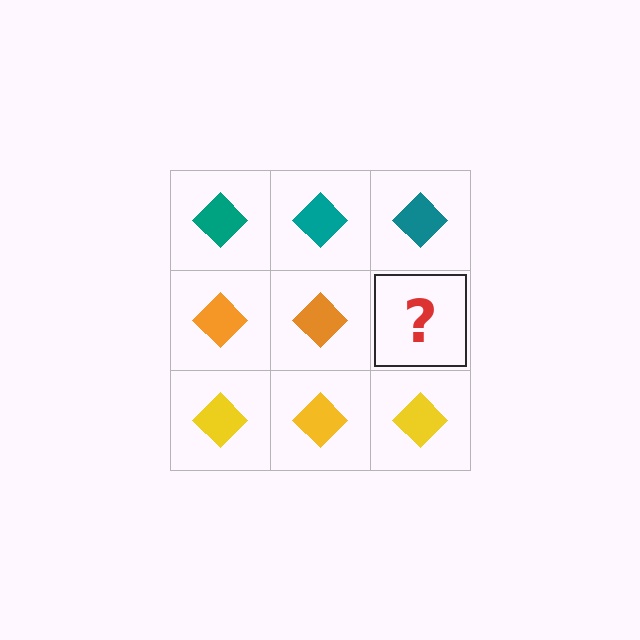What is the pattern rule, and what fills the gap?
The rule is that each row has a consistent color. The gap should be filled with an orange diamond.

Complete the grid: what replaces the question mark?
The question mark should be replaced with an orange diamond.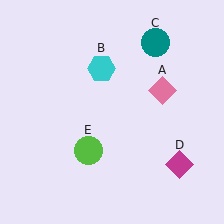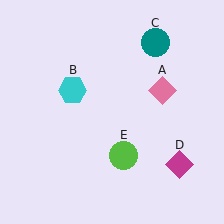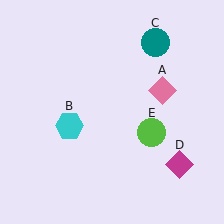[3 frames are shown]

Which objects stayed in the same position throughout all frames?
Pink diamond (object A) and teal circle (object C) and magenta diamond (object D) remained stationary.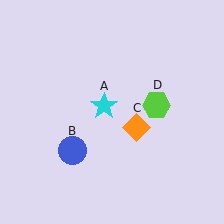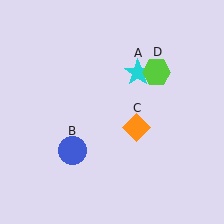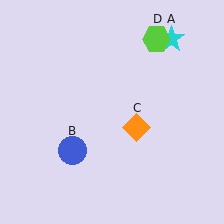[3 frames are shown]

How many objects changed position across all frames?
2 objects changed position: cyan star (object A), lime hexagon (object D).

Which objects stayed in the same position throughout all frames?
Blue circle (object B) and orange diamond (object C) remained stationary.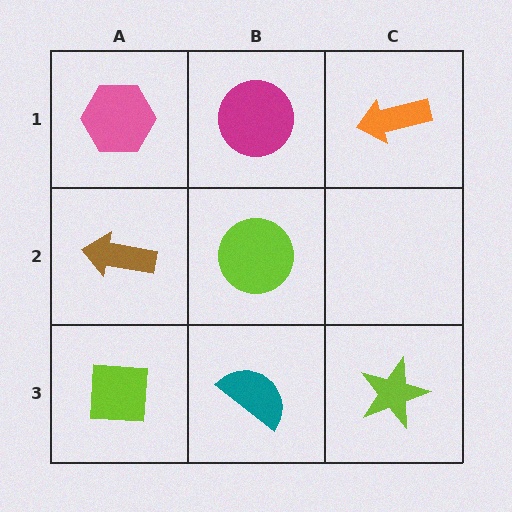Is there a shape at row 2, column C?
No, that cell is empty.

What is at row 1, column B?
A magenta circle.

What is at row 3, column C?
A lime star.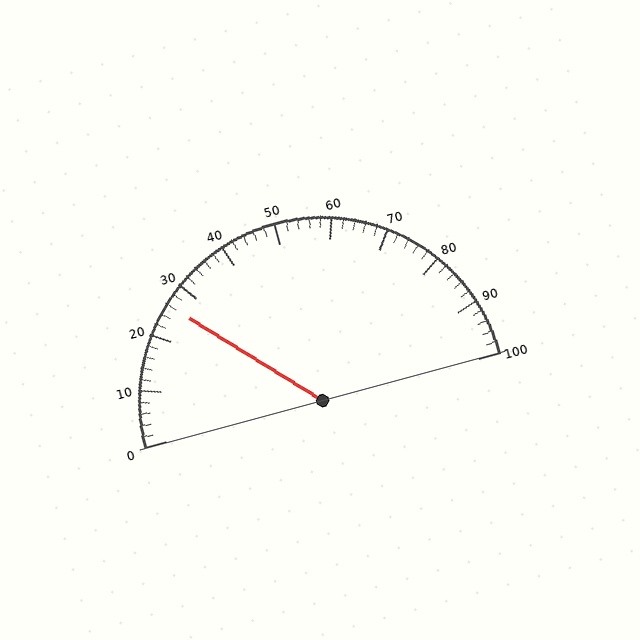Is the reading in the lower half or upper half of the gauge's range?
The reading is in the lower half of the range (0 to 100).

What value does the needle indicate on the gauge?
The needle indicates approximately 26.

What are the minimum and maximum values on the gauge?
The gauge ranges from 0 to 100.